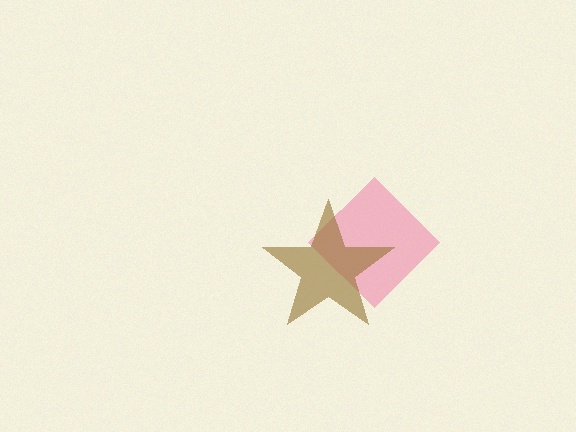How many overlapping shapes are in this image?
There are 2 overlapping shapes in the image.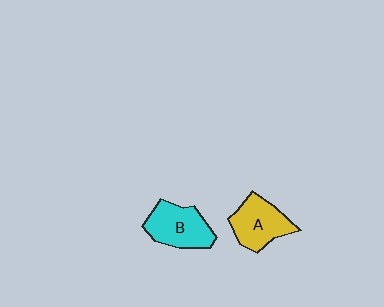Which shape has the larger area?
Shape B (cyan).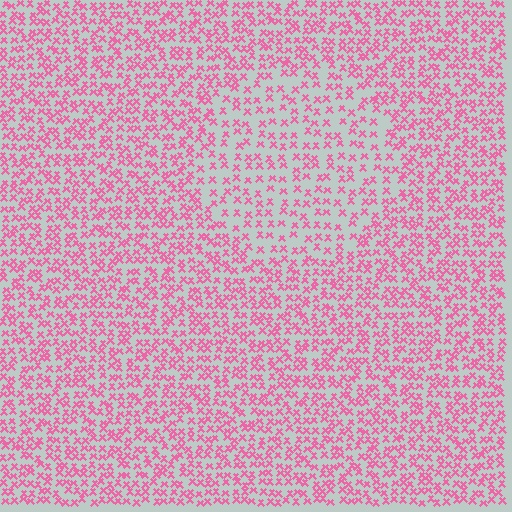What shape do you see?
I see a circle.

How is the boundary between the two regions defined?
The boundary is defined by a change in element density (approximately 1.7x ratio). All elements are the same color, size, and shape.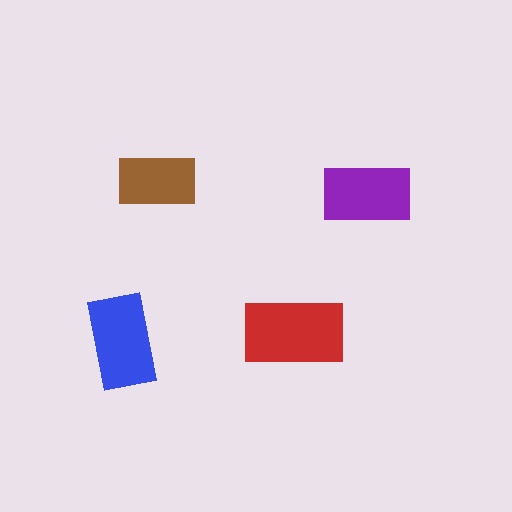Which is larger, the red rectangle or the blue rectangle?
The red one.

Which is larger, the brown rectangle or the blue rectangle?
The blue one.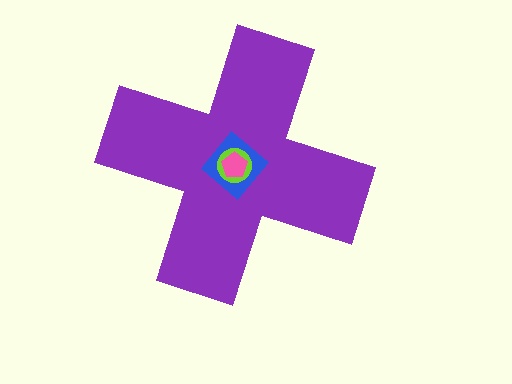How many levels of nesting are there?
4.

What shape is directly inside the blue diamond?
The lime circle.